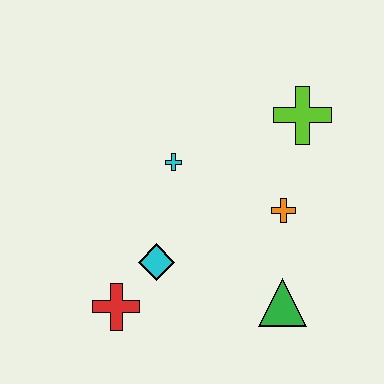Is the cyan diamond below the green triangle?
No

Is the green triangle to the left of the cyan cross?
No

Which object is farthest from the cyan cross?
The green triangle is farthest from the cyan cross.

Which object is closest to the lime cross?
The orange cross is closest to the lime cross.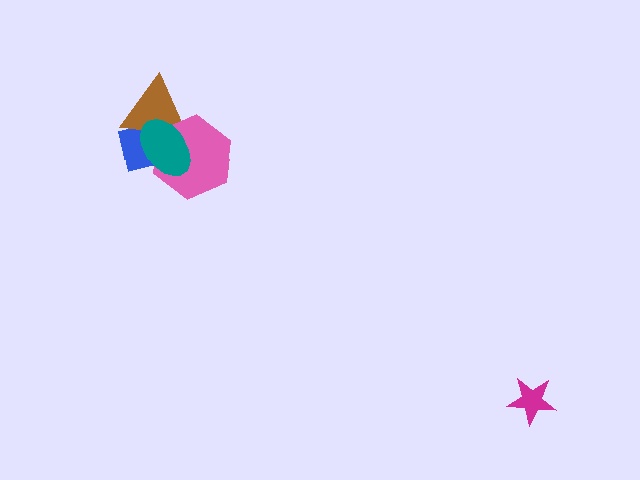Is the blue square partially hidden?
Yes, it is partially covered by another shape.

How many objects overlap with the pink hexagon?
3 objects overlap with the pink hexagon.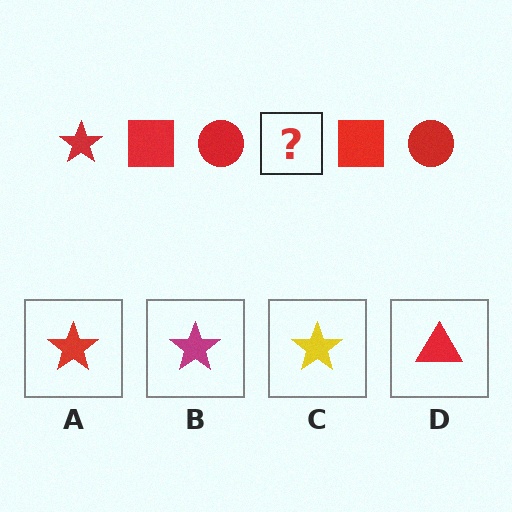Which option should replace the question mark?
Option A.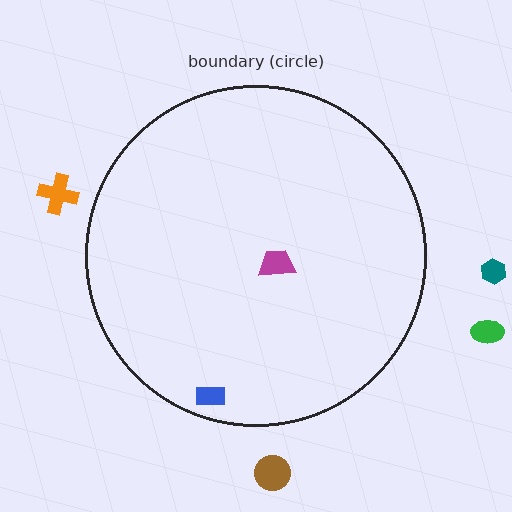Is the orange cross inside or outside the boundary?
Outside.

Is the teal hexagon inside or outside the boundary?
Outside.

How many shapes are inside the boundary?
2 inside, 4 outside.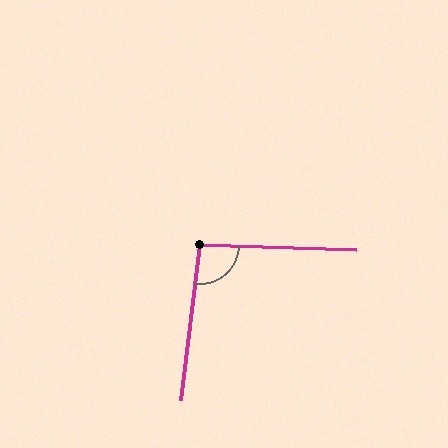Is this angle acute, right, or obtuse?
It is obtuse.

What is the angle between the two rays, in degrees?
Approximately 95 degrees.